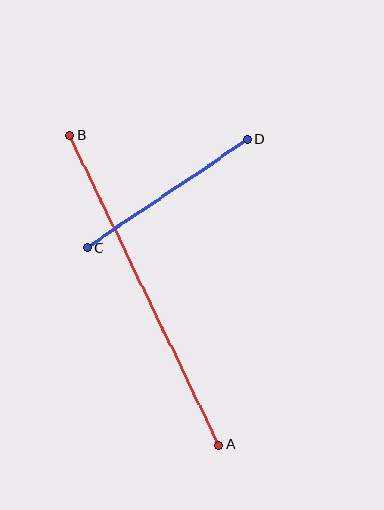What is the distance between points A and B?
The distance is approximately 344 pixels.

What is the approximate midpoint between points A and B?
The midpoint is at approximately (144, 290) pixels.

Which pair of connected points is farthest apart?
Points A and B are farthest apart.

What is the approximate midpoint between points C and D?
The midpoint is at approximately (167, 193) pixels.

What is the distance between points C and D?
The distance is approximately 193 pixels.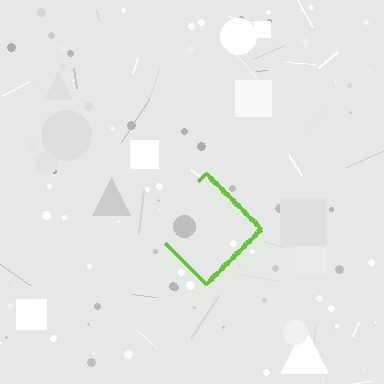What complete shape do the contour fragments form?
The contour fragments form a diamond.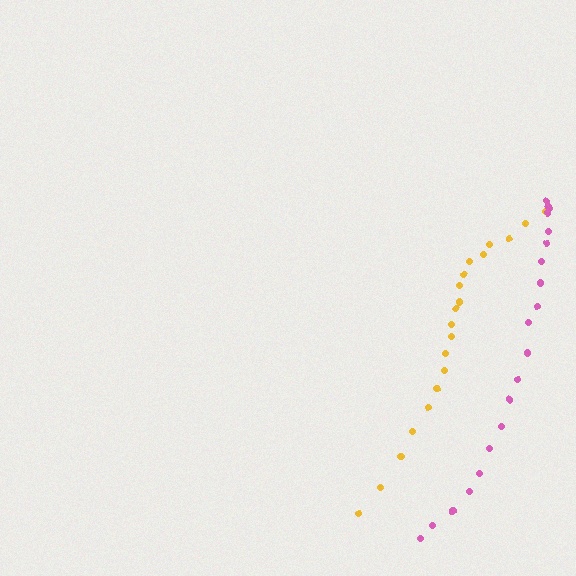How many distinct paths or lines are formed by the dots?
There are 2 distinct paths.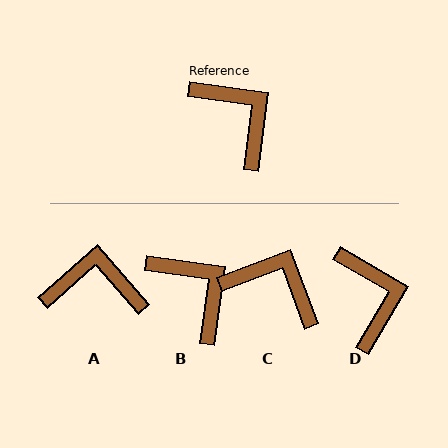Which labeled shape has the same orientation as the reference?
B.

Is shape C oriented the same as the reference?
No, it is off by about 28 degrees.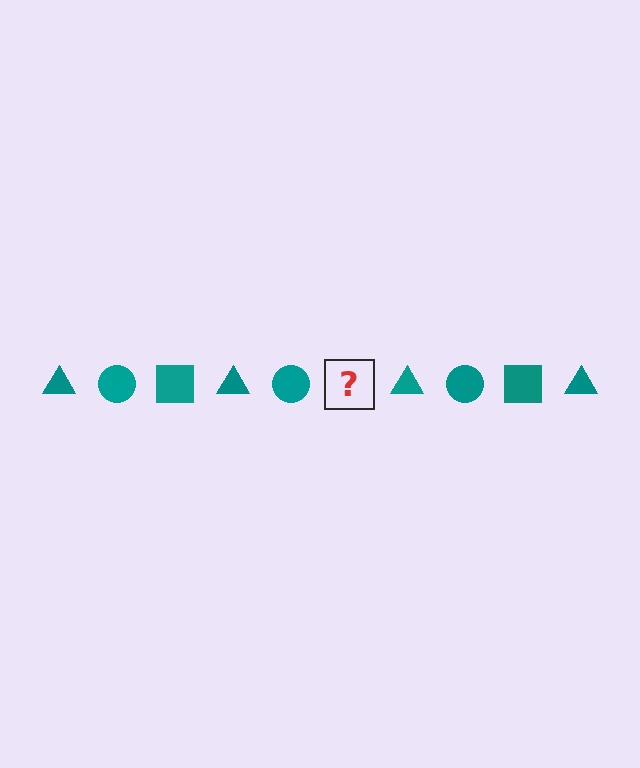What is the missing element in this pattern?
The missing element is a teal square.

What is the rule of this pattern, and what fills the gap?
The rule is that the pattern cycles through triangle, circle, square shapes in teal. The gap should be filled with a teal square.